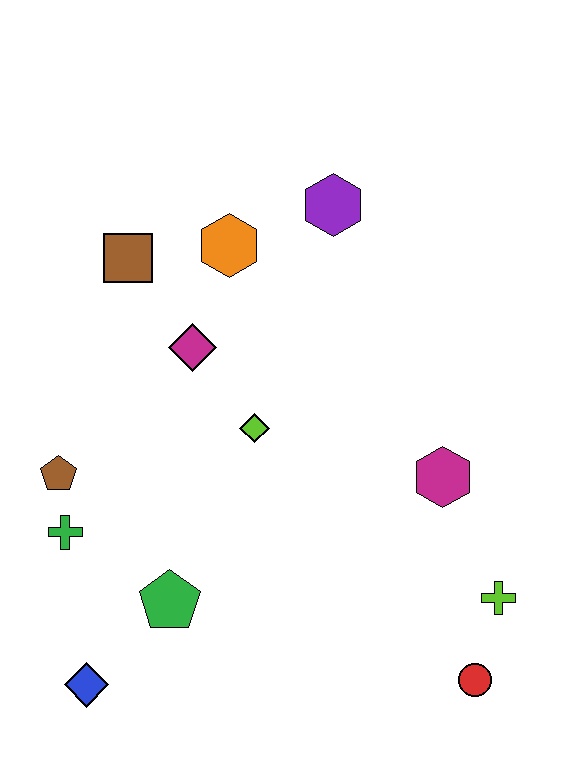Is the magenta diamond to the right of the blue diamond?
Yes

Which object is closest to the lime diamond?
The magenta diamond is closest to the lime diamond.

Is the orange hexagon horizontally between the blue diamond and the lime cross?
Yes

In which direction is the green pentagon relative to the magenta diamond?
The green pentagon is below the magenta diamond.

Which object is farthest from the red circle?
The brown square is farthest from the red circle.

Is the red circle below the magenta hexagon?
Yes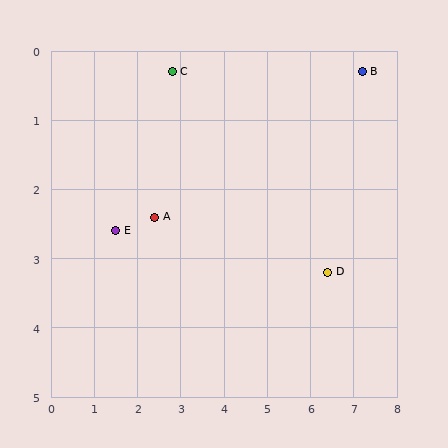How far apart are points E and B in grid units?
Points E and B are about 6.1 grid units apart.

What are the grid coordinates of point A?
Point A is at approximately (2.4, 2.4).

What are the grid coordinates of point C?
Point C is at approximately (2.8, 0.3).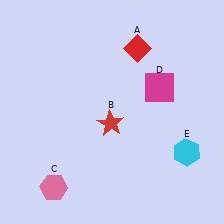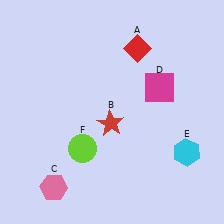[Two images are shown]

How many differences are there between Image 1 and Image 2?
There is 1 difference between the two images.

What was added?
A lime circle (F) was added in Image 2.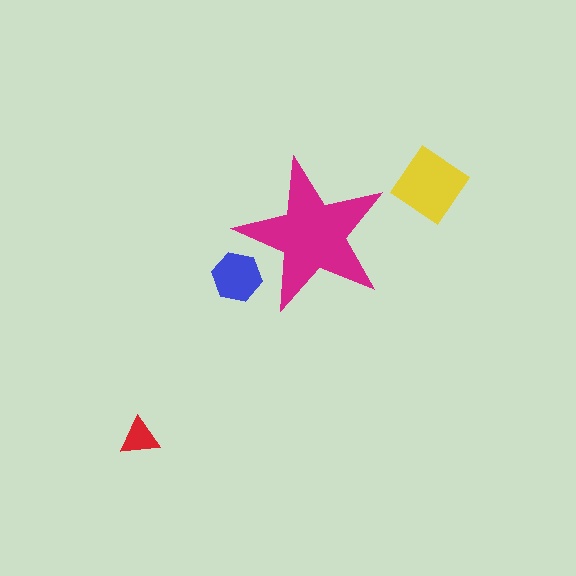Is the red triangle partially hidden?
No, the red triangle is fully visible.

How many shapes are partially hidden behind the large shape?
1 shape is partially hidden.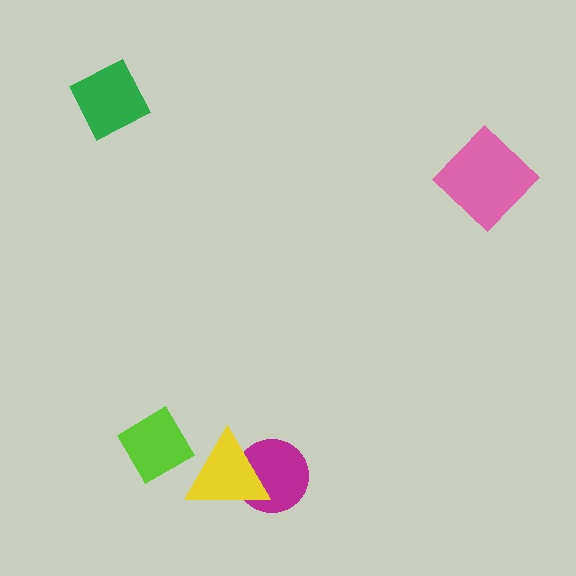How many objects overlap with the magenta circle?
1 object overlaps with the magenta circle.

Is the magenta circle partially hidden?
Yes, it is partially covered by another shape.